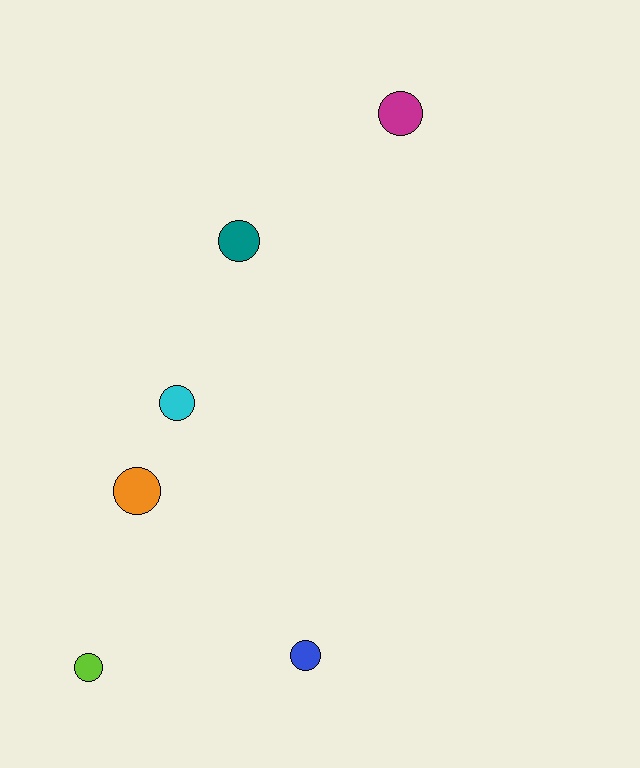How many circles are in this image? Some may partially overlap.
There are 6 circles.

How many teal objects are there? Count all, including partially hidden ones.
There is 1 teal object.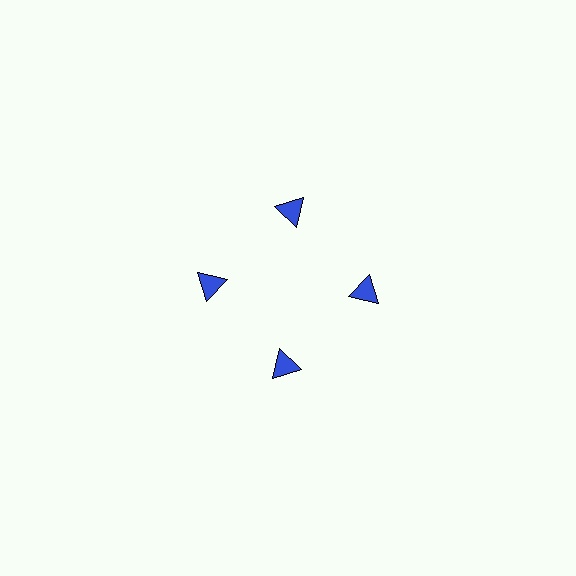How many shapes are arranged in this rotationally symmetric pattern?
There are 4 shapes, arranged in 4 groups of 1.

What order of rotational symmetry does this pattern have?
This pattern has 4-fold rotational symmetry.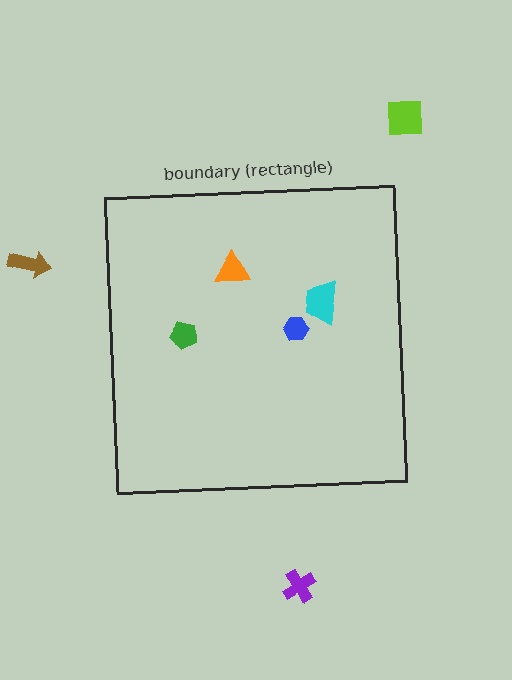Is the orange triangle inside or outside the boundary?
Inside.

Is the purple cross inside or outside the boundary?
Outside.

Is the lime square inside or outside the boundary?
Outside.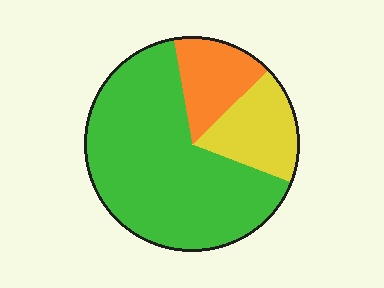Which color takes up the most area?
Green, at roughly 65%.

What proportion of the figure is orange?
Orange covers around 15% of the figure.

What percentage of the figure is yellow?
Yellow covers 18% of the figure.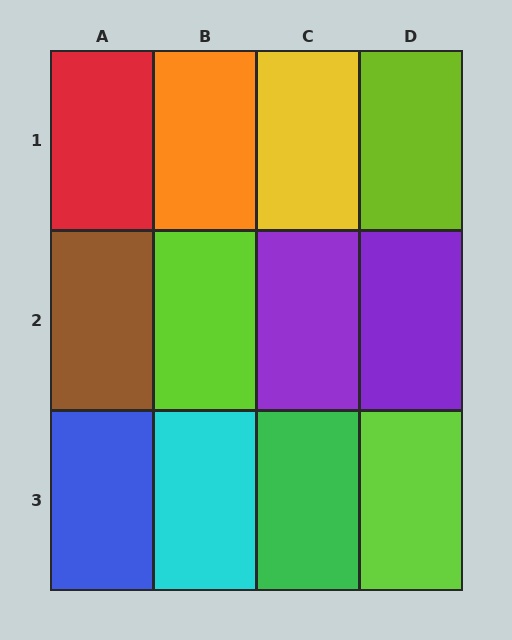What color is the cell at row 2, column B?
Lime.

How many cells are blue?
1 cell is blue.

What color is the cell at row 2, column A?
Brown.